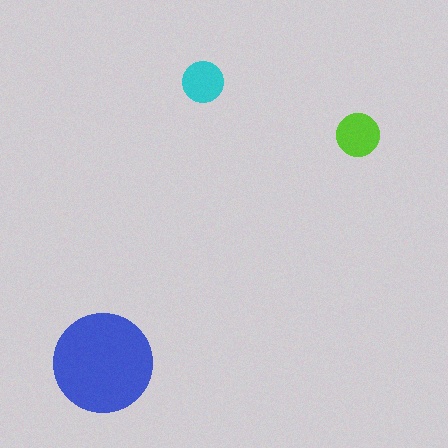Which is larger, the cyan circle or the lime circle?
The lime one.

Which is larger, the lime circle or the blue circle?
The blue one.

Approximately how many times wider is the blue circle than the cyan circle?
About 2.5 times wider.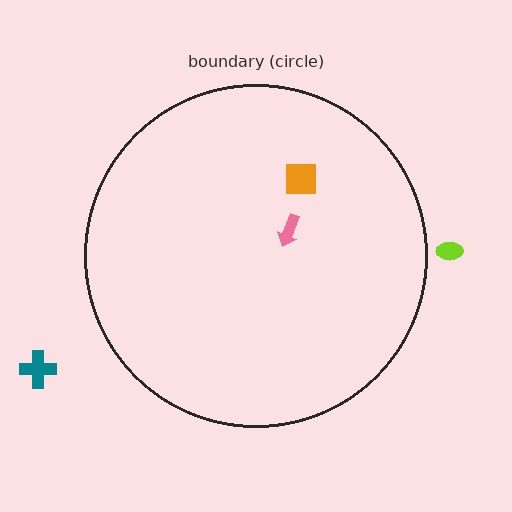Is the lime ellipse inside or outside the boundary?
Outside.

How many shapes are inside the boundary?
2 inside, 2 outside.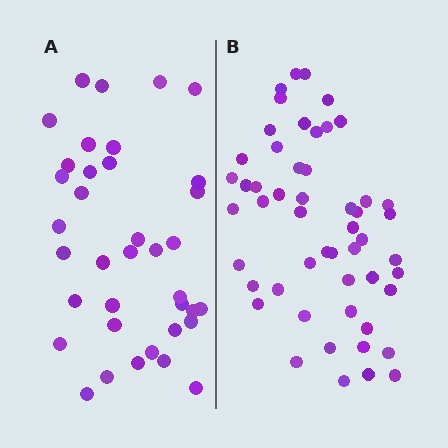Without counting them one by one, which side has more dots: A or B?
Region B (the right region) has more dots.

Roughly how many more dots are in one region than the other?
Region B has approximately 15 more dots than region A.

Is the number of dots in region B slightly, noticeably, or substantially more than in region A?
Region B has noticeably more, but not dramatically so. The ratio is roughly 1.4 to 1.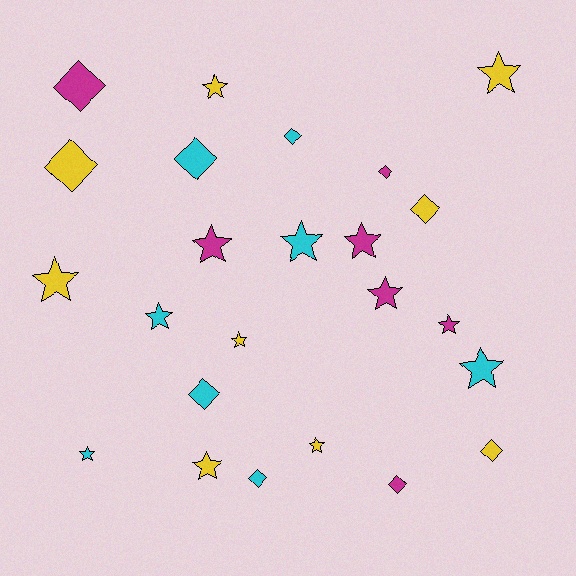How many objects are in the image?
There are 24 objects.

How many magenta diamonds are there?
There are 3 magenta diamonds.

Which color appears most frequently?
Yellow, with 9 objects.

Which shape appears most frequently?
Star, with 14 objects.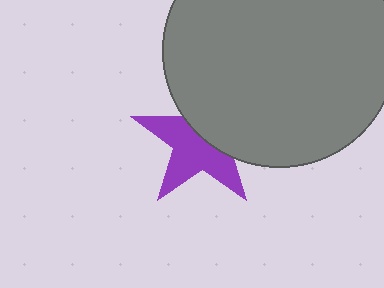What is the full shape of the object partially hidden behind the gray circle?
The partially hidden object is a purple star.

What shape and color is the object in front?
The object in front is a gray circle.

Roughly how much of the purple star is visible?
About half of it is visible (roughly 57%).